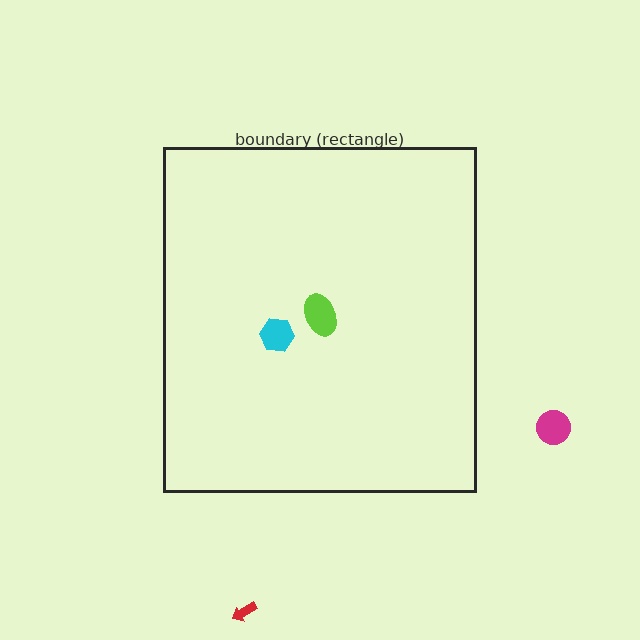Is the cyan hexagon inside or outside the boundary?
Inside.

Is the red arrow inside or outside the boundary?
Outside.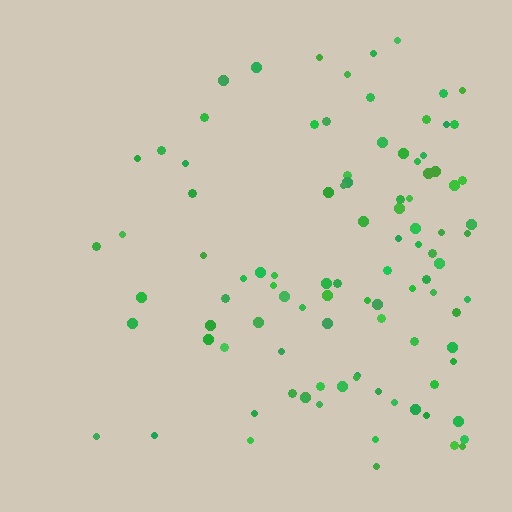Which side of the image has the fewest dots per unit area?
The left.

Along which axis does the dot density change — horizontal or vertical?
Horizontal.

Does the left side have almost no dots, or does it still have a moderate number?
Still a moderate number, just noticeably fewer than the right.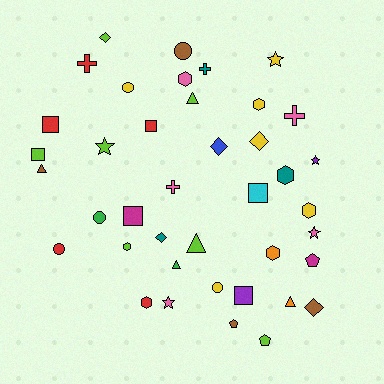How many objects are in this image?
There are 40 objects.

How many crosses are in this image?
There are 4 crosses.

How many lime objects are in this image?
There are 7 lime objects.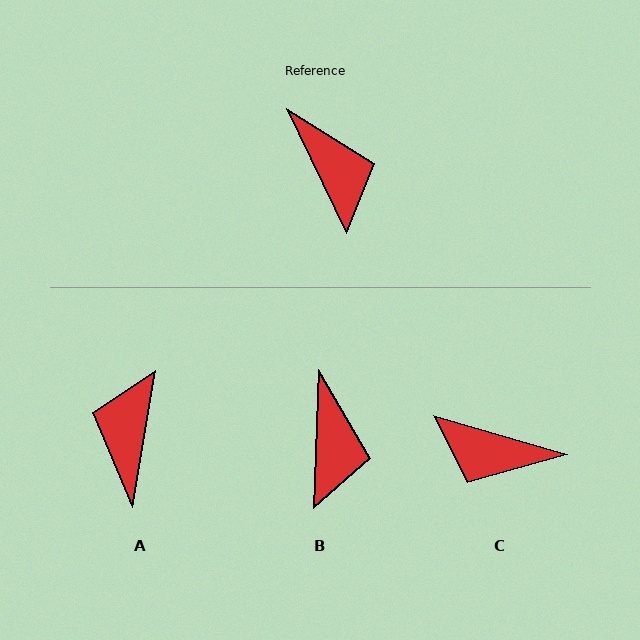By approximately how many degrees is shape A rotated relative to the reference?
Approximately 145 degrees counter-clockwise.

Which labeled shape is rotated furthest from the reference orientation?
A, about 145 degrees away.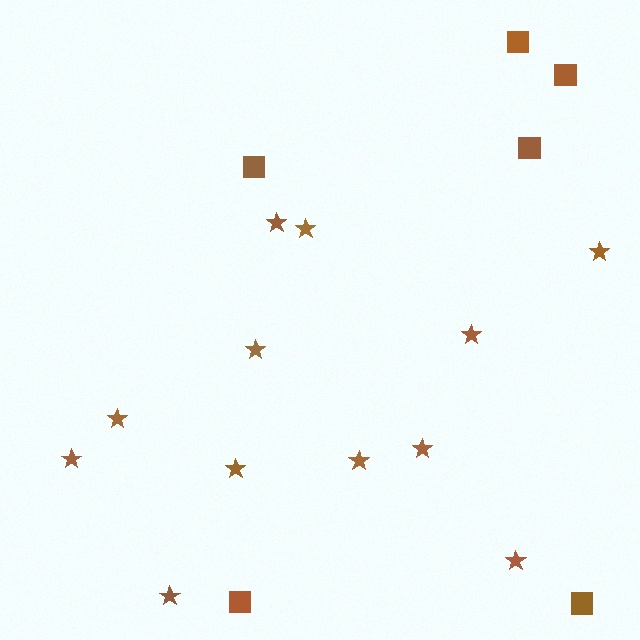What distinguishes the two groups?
There are 2 groups: one group of squares (6) and one group of stars (12).